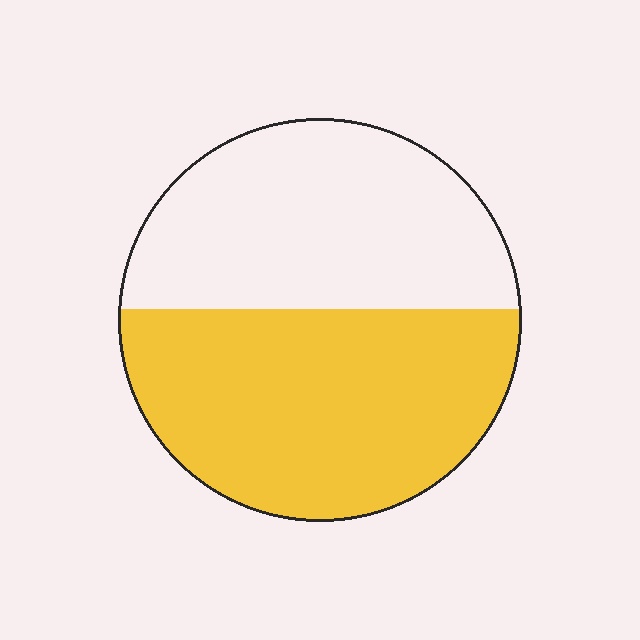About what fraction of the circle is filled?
About one half (1/2).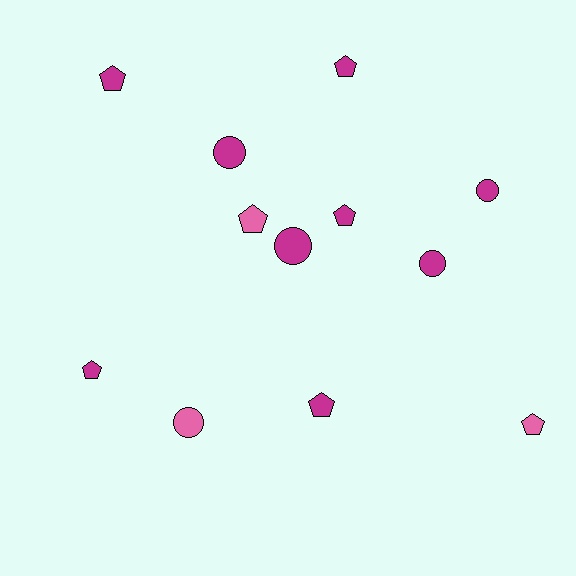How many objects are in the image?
There are 12 objects.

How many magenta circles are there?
There are 4 magenta circles.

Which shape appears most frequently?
Pentagon, with 7 objects.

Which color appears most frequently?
Magenta, with 9 objects.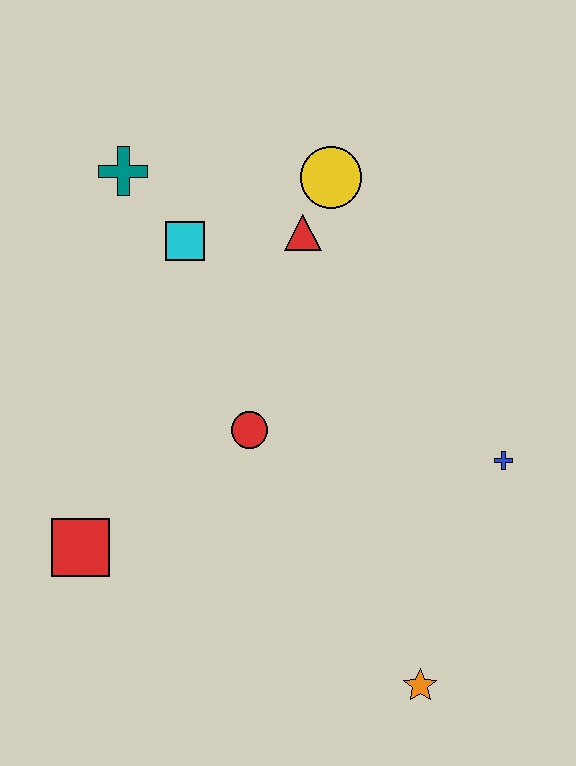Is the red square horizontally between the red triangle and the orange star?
No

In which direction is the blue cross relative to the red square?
The blue cross is to the right of the red square.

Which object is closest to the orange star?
The blue cross is closest to the orange star.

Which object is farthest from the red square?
The yellow circle is farthest from the red square.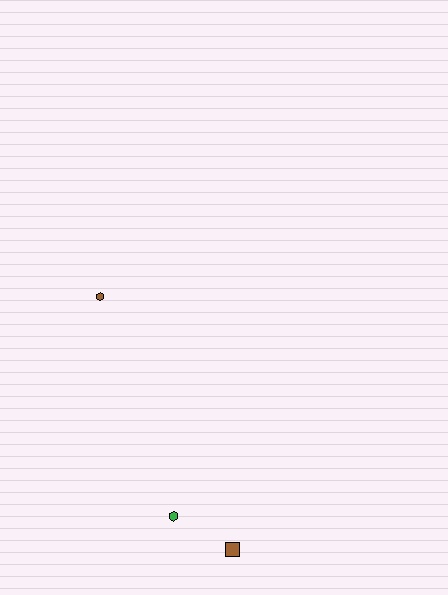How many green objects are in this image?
There is 1 green object.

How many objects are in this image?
There are 3 objects.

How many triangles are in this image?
There are no triangles.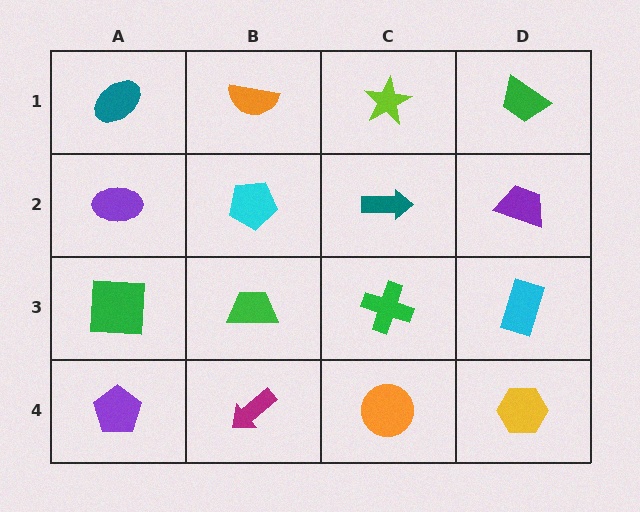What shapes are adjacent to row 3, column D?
A purple trapezoid (row 2, column D), a yellow hexagon (row 4, column D), a green cross (row 3, column C).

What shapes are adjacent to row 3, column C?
A teal arrow (row 2, column C), an orange circle (row 4, column C), a green trapezoid (row 3, column B), a cyan rectangle (row 3, column D).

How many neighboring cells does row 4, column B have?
3.